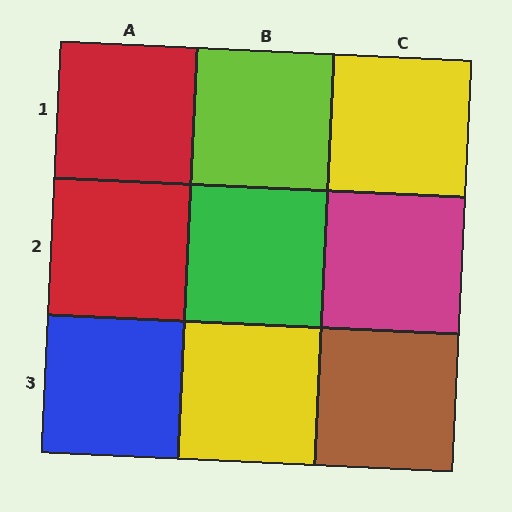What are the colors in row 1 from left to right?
Red, lime, yellow.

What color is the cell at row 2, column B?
Green.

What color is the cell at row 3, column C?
Brown.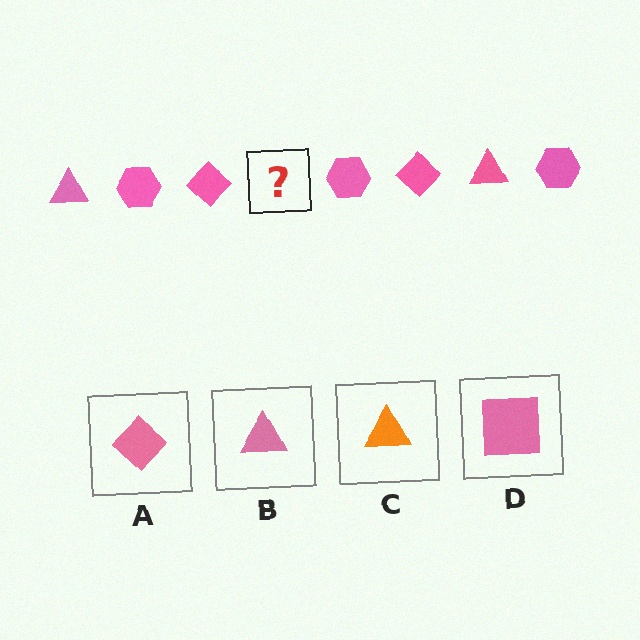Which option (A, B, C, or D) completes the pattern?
B.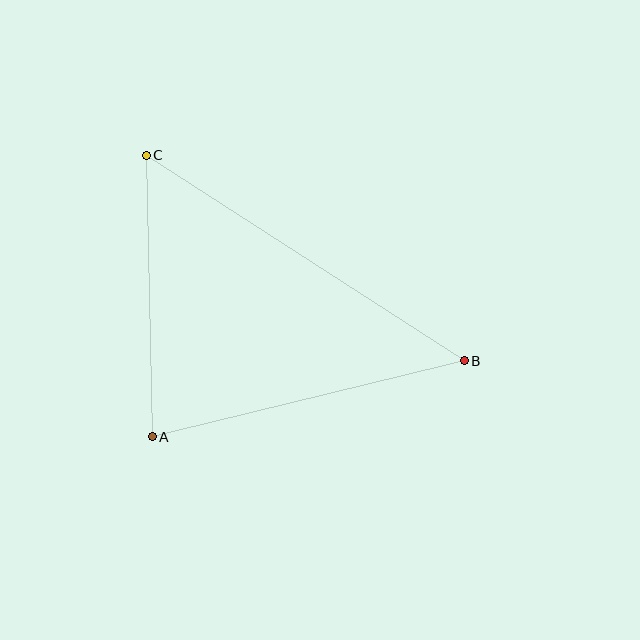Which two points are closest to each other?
Points A and C are closest to each other.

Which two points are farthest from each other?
Points B and C are farthest from each other.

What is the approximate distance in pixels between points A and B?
The distance between A and B is approximately 321 pixels.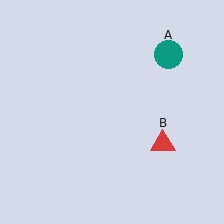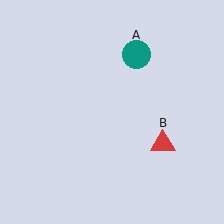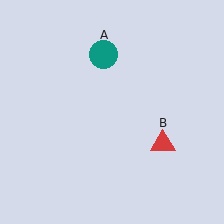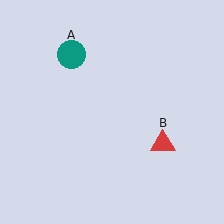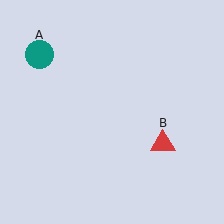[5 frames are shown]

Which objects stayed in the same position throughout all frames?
Red triangle (object B) remained stationary.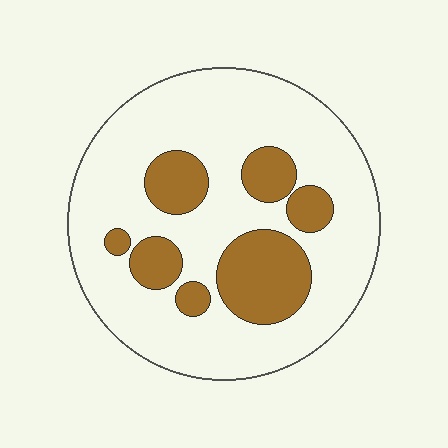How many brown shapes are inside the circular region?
7.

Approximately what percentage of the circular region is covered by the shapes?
Approximately 25%.